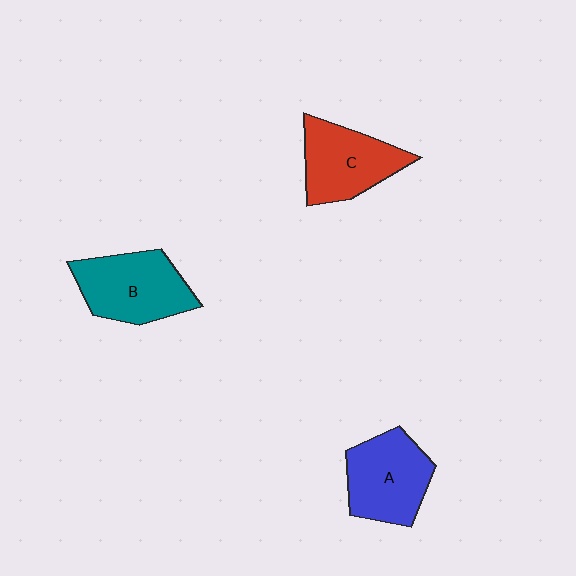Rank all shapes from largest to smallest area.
From largest to smallest: B (teal), A (blue), C (red).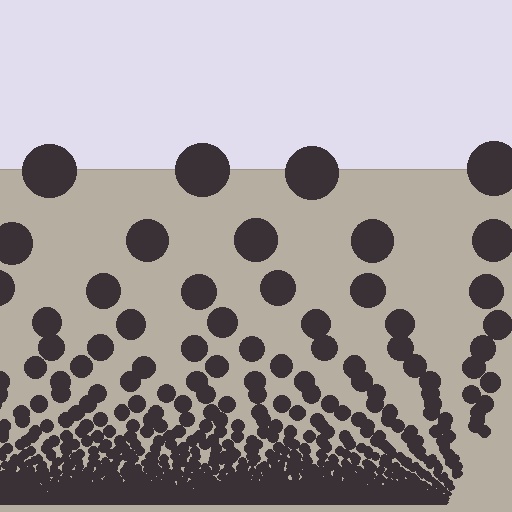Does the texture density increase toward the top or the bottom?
Density increases toward the bottom.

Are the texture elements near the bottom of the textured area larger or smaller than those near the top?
Smaller. The gradient is inverted — elements near the bottom are smaller and denser.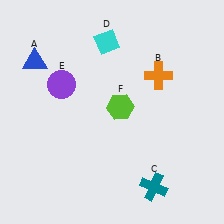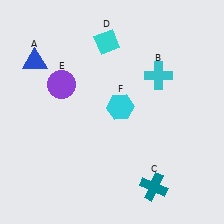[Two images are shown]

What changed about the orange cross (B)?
In Image 1, B is orange. In Image 2, it changed to cyan.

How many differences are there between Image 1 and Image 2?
There are 2 differences between the two images.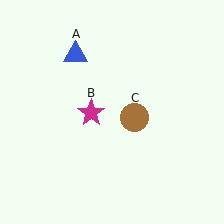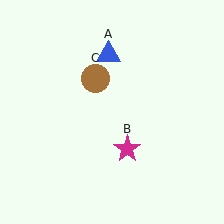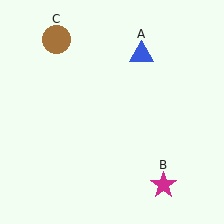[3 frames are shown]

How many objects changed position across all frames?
3 objects changed position: blue triangle (object A), magenta star (object B), brown circle (object C).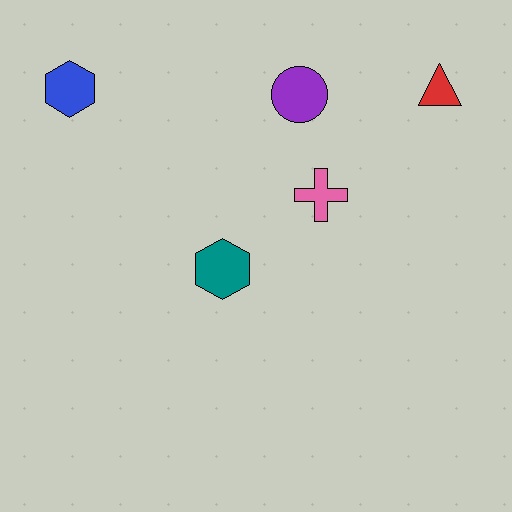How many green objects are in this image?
There are no green objects.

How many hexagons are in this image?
There are 2 hexagons.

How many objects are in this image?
There are 5 objects.